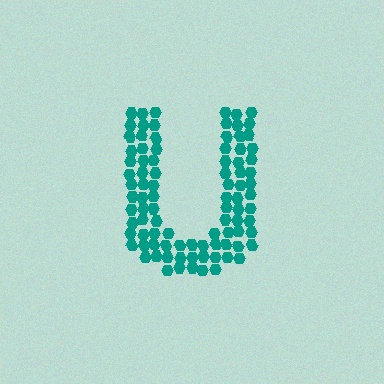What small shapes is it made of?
It is made of small hexagons.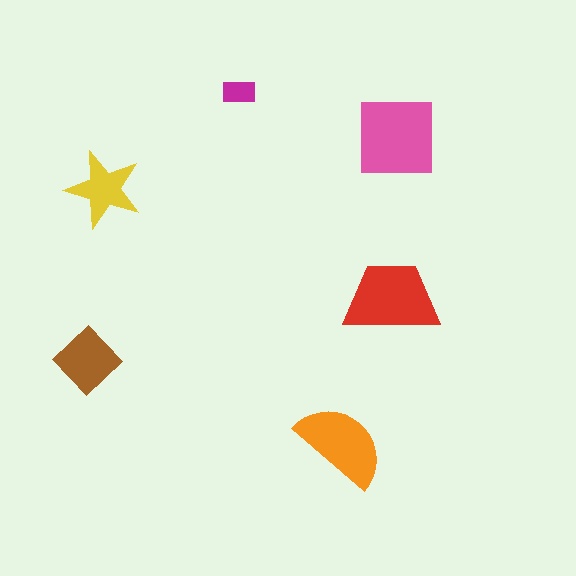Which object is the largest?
The pink square.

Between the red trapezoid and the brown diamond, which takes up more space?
The red trapezoid.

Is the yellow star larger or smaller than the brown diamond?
Smaller.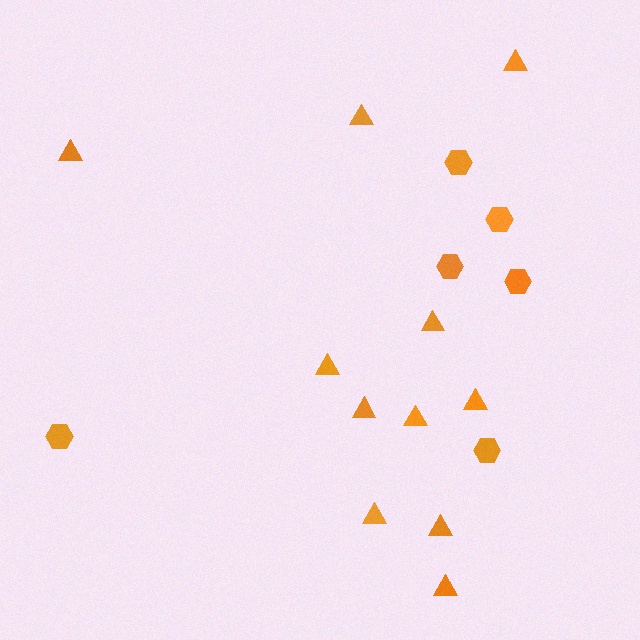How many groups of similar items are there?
There are 2 groups: one group of hexagons (6) and one group of triangles (11).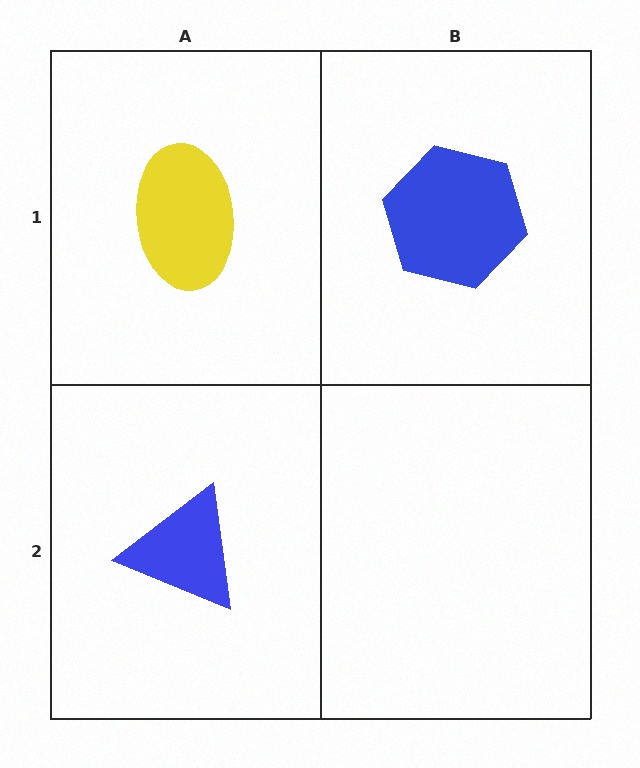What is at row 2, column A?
A blue triangle.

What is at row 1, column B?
A blue hexagon.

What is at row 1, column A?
A yellow ellipse.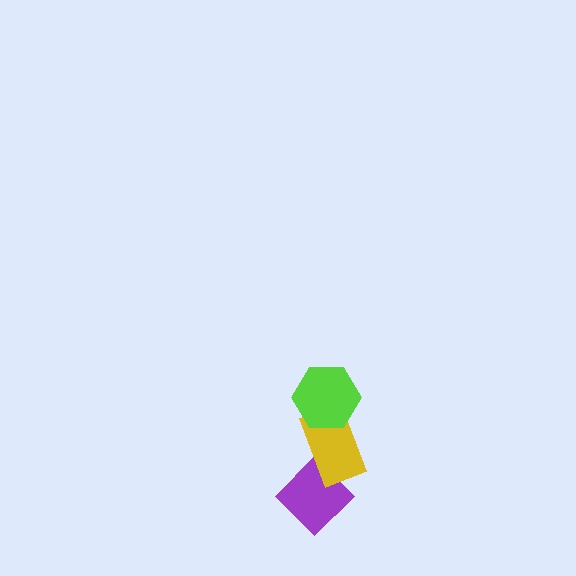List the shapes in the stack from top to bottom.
From top to bottom: the lime hexagon, the yellow rectangle, the purple diamond.